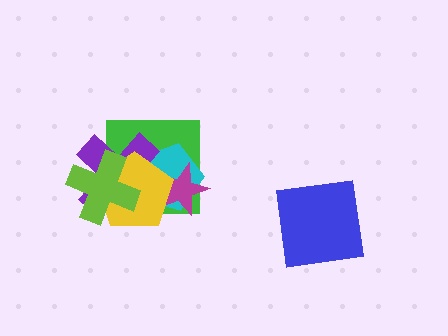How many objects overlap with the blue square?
0 objects overlap with the blue square.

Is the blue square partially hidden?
No, no other shape covers it.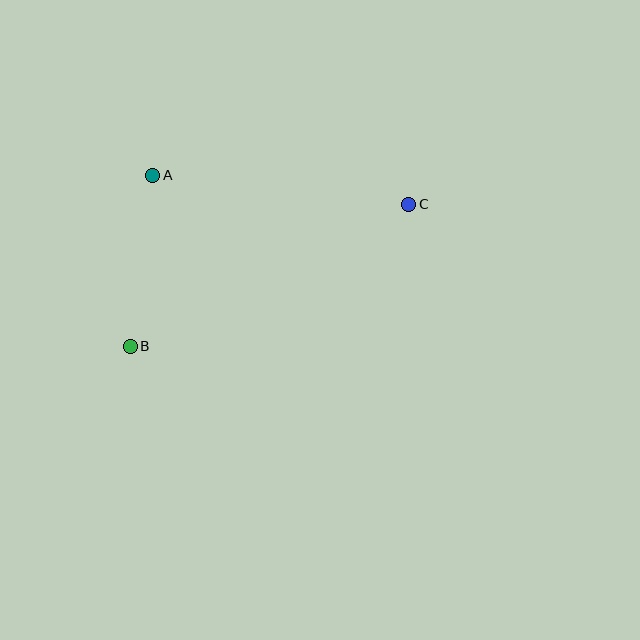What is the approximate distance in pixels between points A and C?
The distance between A and C is approximately 258 pixels.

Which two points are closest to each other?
Points A and B are closest to each other.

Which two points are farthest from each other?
Points B and C are farthest from each other.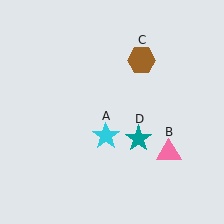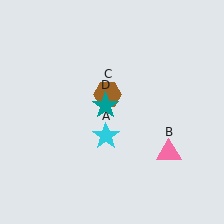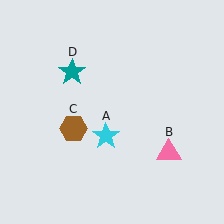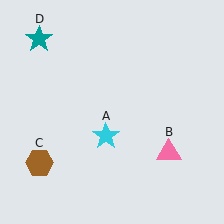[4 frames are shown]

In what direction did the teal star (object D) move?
The teal star (object D) moved up and to the left.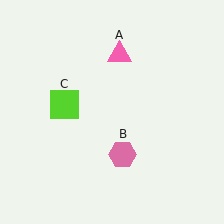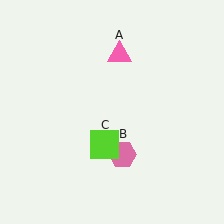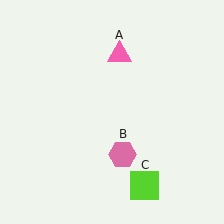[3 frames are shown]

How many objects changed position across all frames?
1 object changed position: lime square (object C).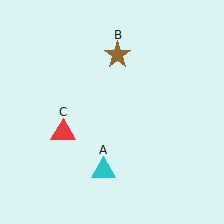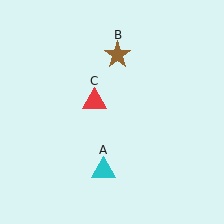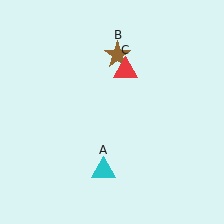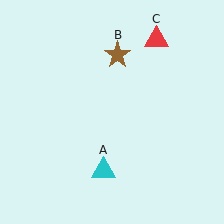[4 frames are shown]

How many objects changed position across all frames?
1 object changed position: red triangle (object C).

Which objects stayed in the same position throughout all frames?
Cyan triangle (object A) and brown star (object B) remained stationary.